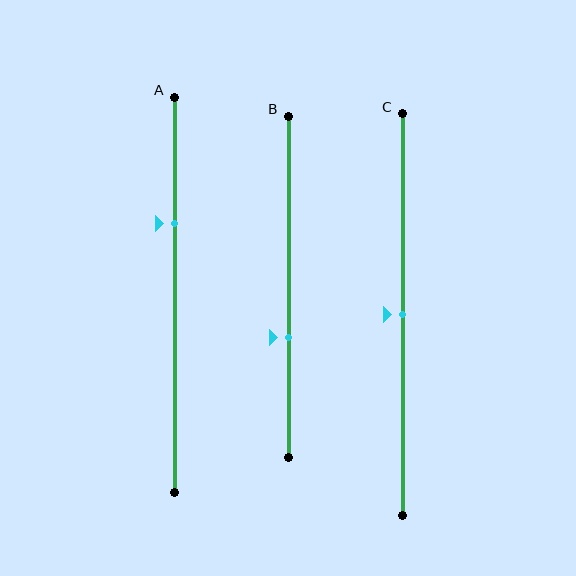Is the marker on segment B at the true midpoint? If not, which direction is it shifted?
No, the marker on segment B is shifted downward by about 15% of the segment length.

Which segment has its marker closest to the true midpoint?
Segment C has its marker closest to the true midpoint.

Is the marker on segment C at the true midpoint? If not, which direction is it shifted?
Yes, the marker on segment C is at the true midpoint.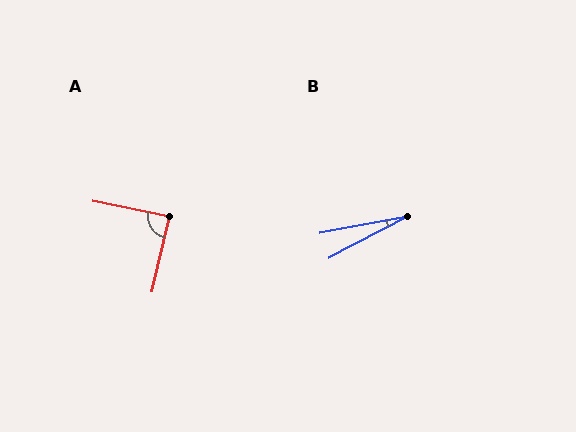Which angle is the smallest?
B, at approximately 17 degrees.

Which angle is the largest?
A, at approximately 89 degrees.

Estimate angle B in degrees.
Approximately 17 degrees.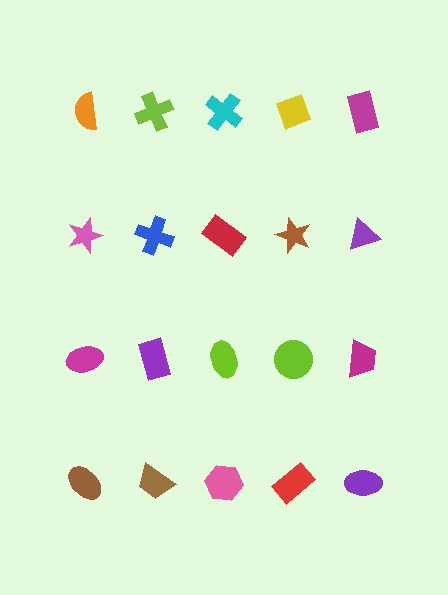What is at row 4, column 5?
A purple ellipse.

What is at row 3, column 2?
A purple rectangle.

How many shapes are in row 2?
5 shapes.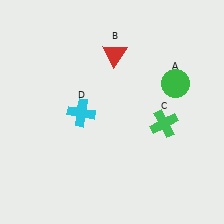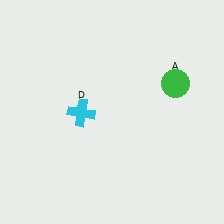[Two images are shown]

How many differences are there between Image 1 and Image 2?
There are 2 differences between the two images.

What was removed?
The green cross (C), the red triangle (B) were removed in Image 2.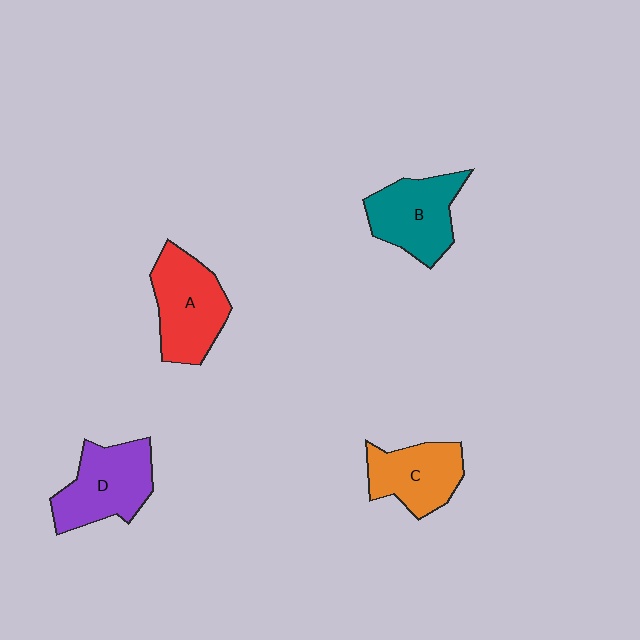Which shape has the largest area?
Shape A (red).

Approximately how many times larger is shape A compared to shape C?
Approximately 1.2 times.